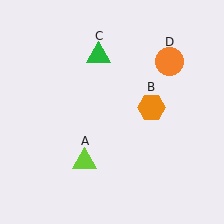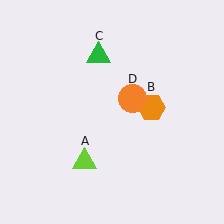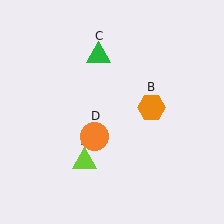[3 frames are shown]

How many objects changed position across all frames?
1 object changed position: orange circle (object D).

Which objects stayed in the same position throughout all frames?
Lime triangle (object A) and orange hexagon (object B) and green triangle (object C) remained stationary.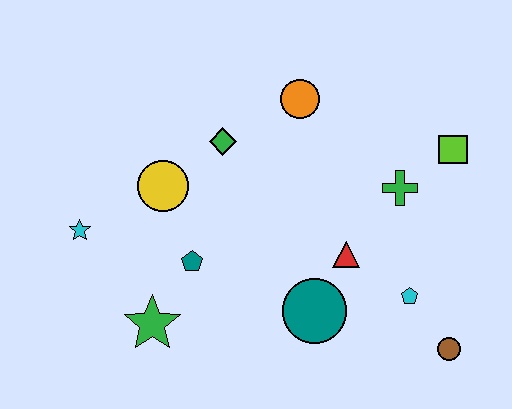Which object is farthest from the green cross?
The cyan star is farthest from the green cross.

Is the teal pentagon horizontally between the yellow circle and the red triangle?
Yes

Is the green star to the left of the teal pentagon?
Yes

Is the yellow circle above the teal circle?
Yes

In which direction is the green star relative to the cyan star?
The green star is below the cyan star.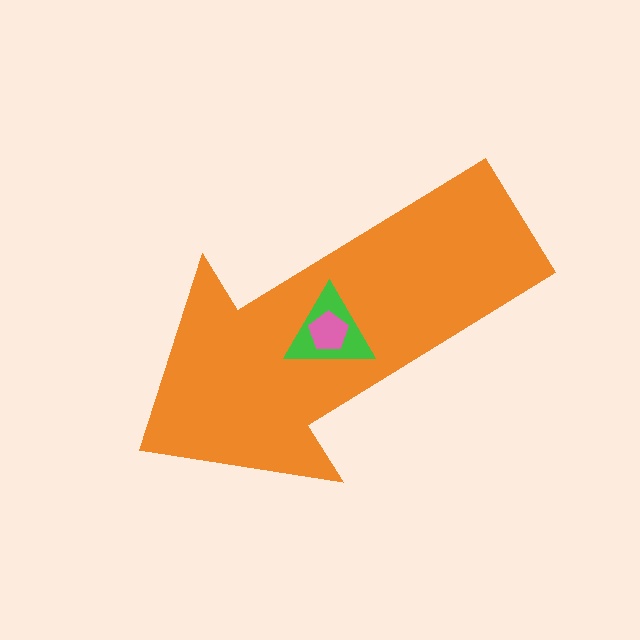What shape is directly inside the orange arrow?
The green triangle.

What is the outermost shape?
The orange arrow.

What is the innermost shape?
The pink pentagon.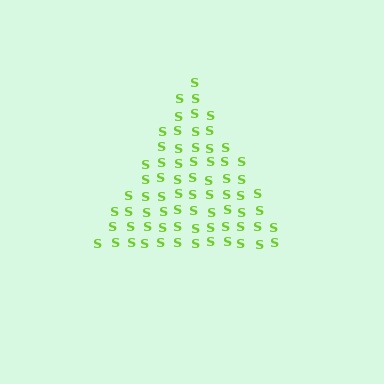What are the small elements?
The small elements are letter S's.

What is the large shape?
The large shape is a triangle.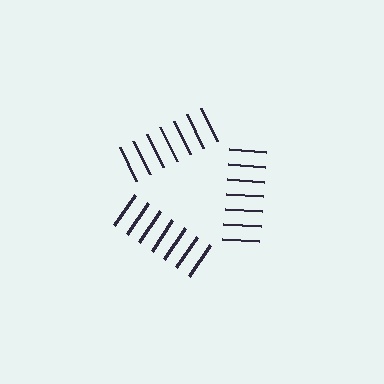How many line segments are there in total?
21 — 7 along each of the 3 edges.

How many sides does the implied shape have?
3 sides — the line-ends trace a triangle.